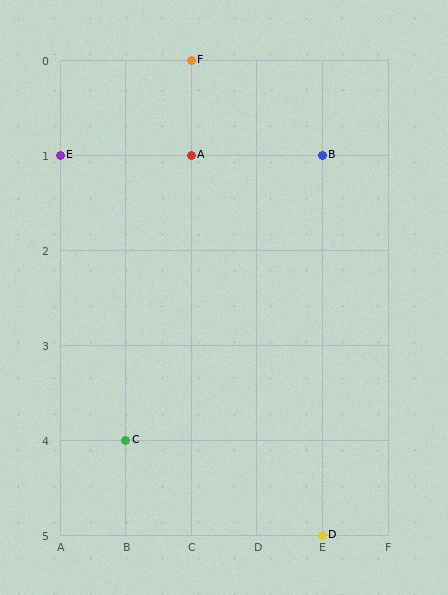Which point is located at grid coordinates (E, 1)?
Point B is at (E, 1).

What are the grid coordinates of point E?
Point E is at grid coordinates (A, 1).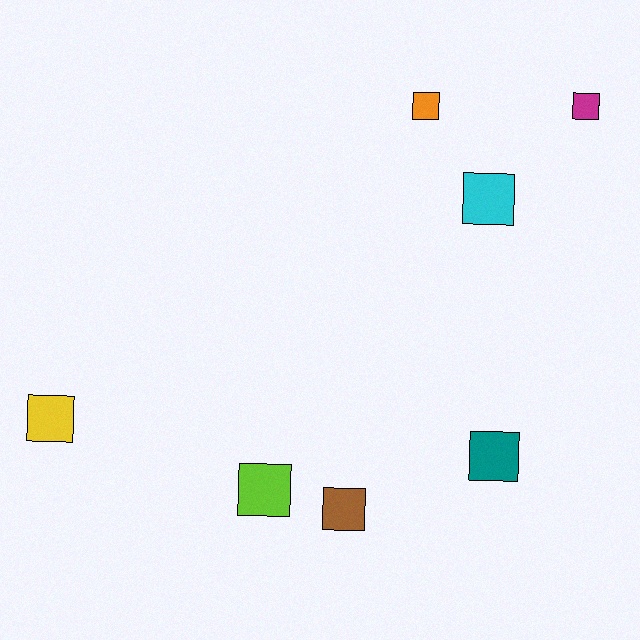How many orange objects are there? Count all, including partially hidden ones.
There is 1 orange object.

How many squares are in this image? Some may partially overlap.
There are 7 squares.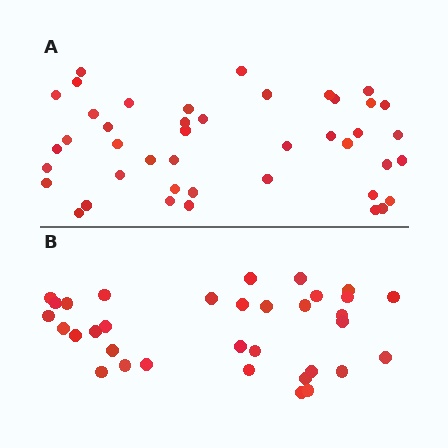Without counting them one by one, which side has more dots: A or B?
Region A (the top region) has more dots.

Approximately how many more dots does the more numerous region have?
Region A has roughly 8 or so more dots than region B.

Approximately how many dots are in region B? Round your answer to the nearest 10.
About 30 dots. (The exact count is 34, which rounds to 30.)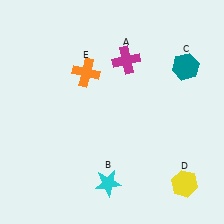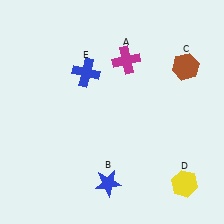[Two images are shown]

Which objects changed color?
B changed from cyan to blue. C changed from teal to brown. E changed from orange to blue.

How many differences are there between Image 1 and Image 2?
There are 3 differences between the two images.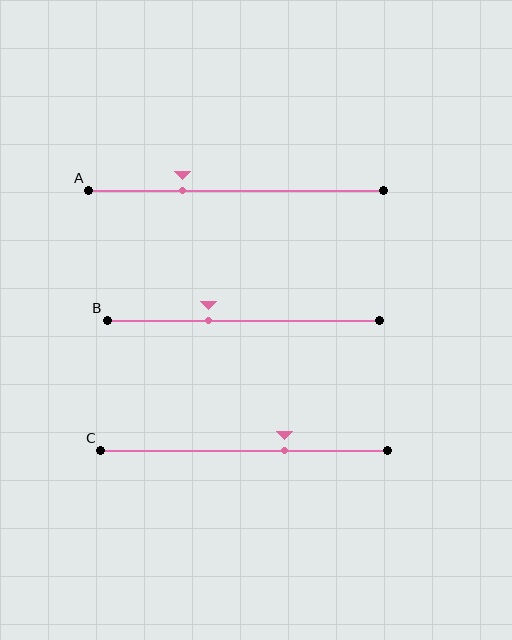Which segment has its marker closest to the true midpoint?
Segment B has its marker closest to the true midpoint.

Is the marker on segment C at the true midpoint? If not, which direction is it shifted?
No, the marker on segment C is shifted to the right by about 14% of the segment length.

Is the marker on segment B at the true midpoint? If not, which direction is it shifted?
No, the marker on segment B is shifted to the left by about 13% of the segment length.